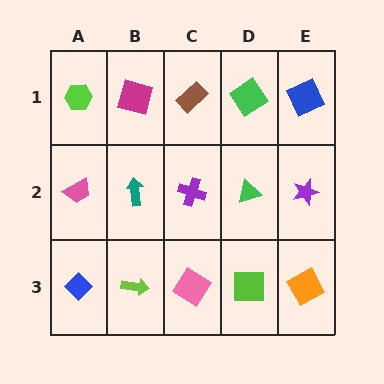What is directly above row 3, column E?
A purple star.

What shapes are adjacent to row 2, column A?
A lime hexagon (row 1, column A), a blue diamond (row 3, column A), a teal arrow (row 2, column B).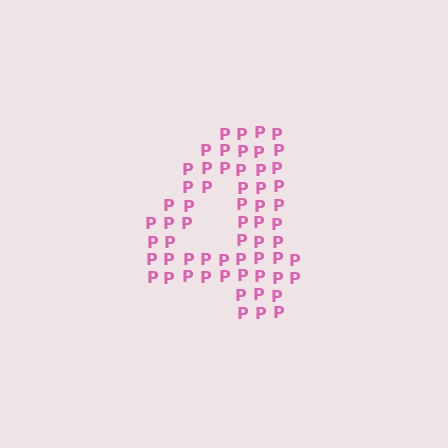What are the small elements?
The small elements are letter P's.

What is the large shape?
The large shape is the digit 4.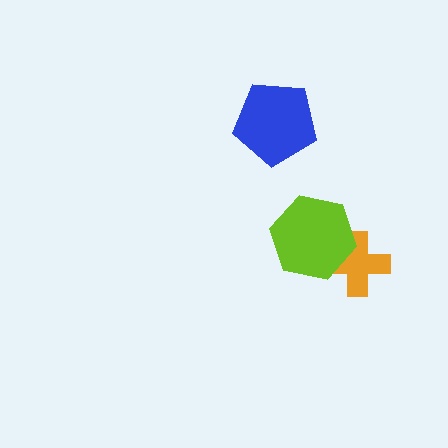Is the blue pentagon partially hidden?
No, no other shape covers it.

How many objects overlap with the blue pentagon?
0 objects overlap with the blue pentagon.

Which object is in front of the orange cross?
The lime hexagon is in front of the orange cross.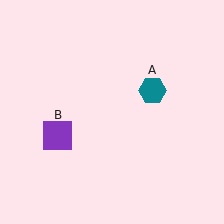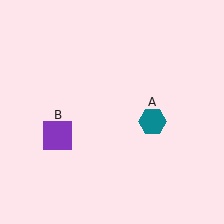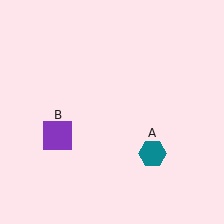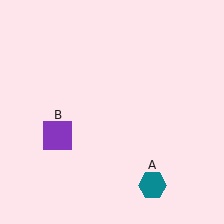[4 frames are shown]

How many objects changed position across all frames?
1 object changed position: teal hexagon (object A).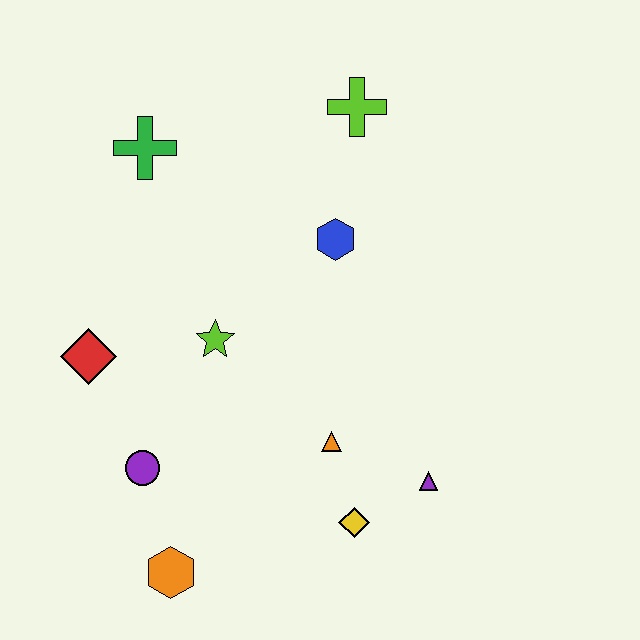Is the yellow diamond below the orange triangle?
Yes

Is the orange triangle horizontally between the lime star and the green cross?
No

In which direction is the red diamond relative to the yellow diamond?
The red diamond is to the left of the yellow diamond.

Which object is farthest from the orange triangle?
The green cross is farthest from the orange triangle.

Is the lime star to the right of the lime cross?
No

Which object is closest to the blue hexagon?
The lime cross is closest to the blue hexagon.